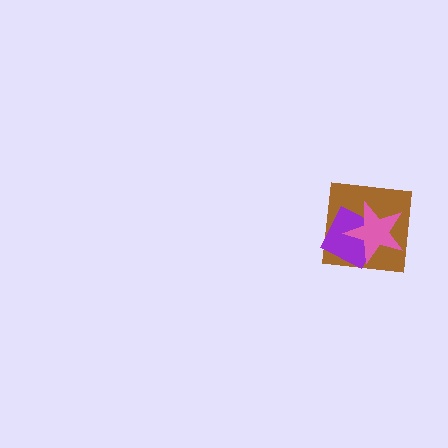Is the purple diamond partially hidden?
Yes, it is partially covered by another shape.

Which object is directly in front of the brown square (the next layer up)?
The purple diamond is directly in front of the brown square.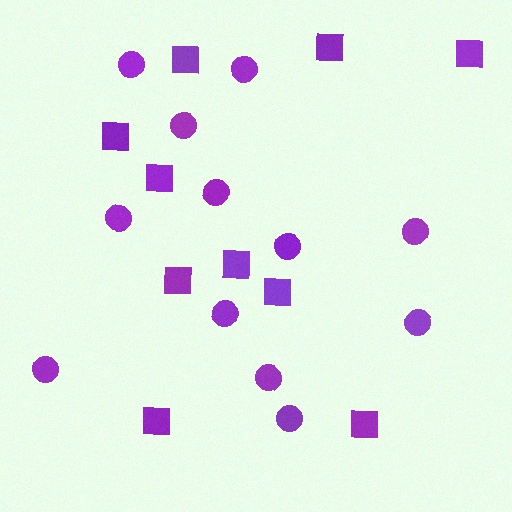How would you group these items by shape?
There are 2 groups: one group of circles (12) and one group of squares (10).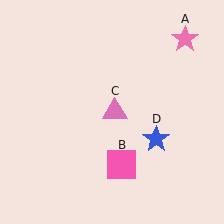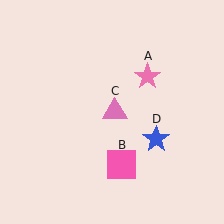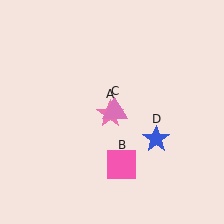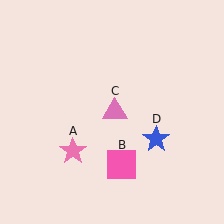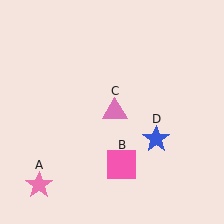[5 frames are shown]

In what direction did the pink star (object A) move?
The pink star (object A) moved down and to the left.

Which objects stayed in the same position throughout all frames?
Pink square (object B) and pink triangle (object C) and blue star (object D) remained stationary.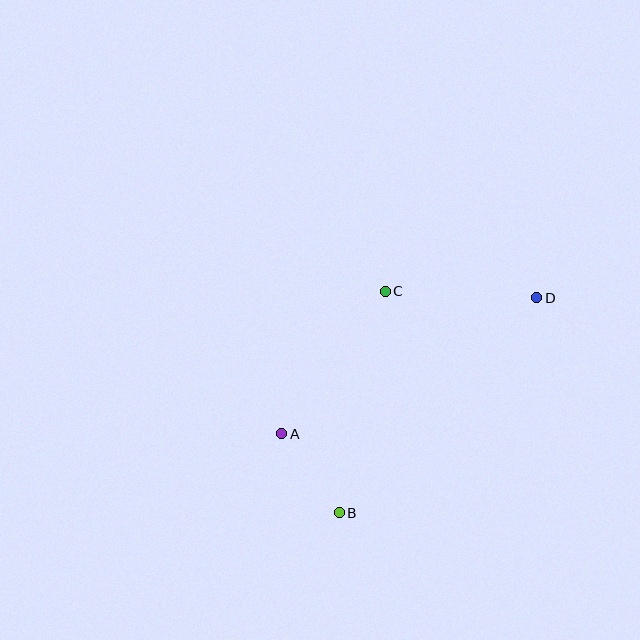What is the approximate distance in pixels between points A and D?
The distance between A and D is approximately 289 pixels.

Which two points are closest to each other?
Points A and B are closest to each other.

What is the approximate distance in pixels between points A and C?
The distance between A and C is approximately 176 pixels.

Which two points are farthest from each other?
Points B and D are farthest from each other.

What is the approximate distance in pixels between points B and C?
The distance between B and C is approximately 227 pixels.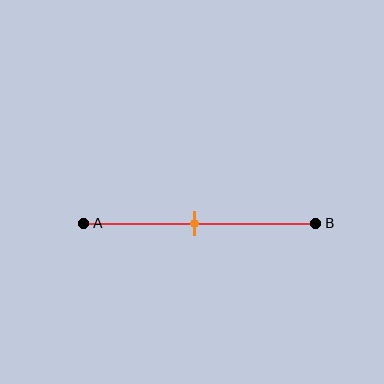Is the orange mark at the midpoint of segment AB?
Yes, the mark is approximately at the midpoint.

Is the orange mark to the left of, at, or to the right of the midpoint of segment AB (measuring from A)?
The orange mark is approximately at the midpoint of segment AB.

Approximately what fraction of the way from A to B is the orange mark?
The orange mark is approximately 50% of the way from A to B.